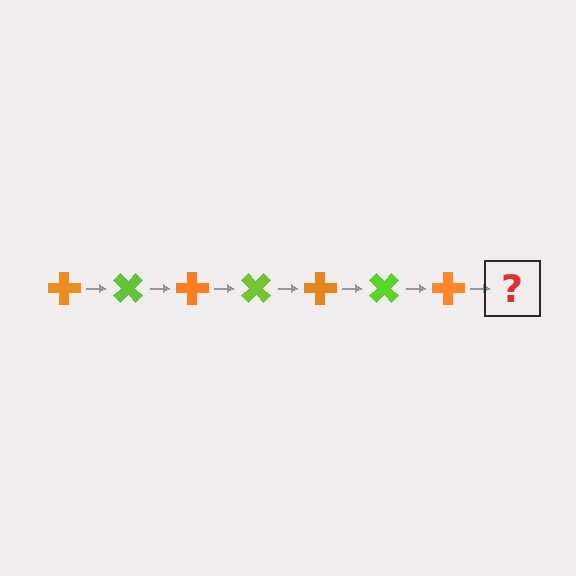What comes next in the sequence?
The next element should be a lime cross, rotated 315 degrees from the start.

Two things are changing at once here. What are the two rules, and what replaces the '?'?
The two rules are that it rotates 45 degrees each step and the color cycles through orange and lime. The '?' should be a lime cross, rotated 315 degrees from the start.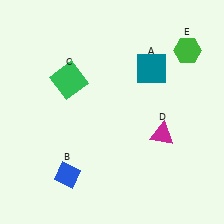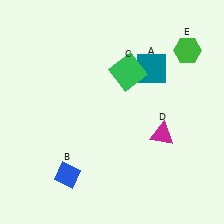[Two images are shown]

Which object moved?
The green square (C) moved right.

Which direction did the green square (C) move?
The green square (C) moved right.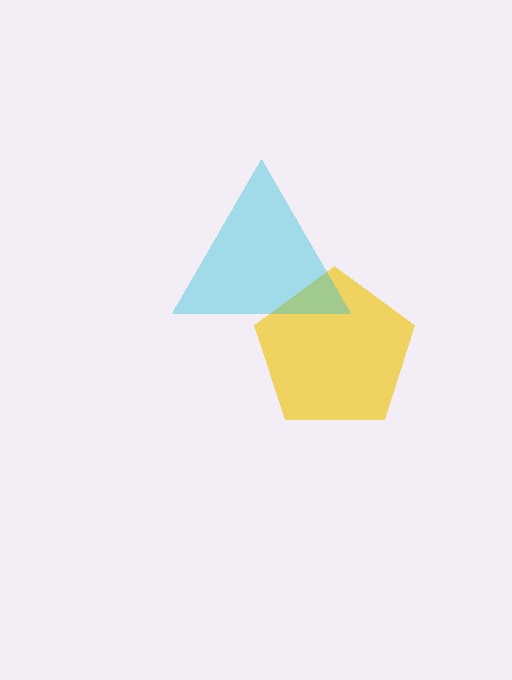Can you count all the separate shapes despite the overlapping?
Yes, there are 2 separate shapes.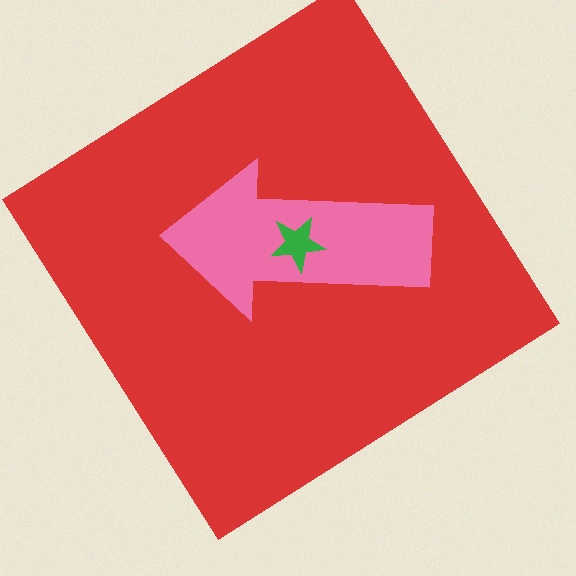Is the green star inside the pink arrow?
Yes.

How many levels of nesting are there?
3.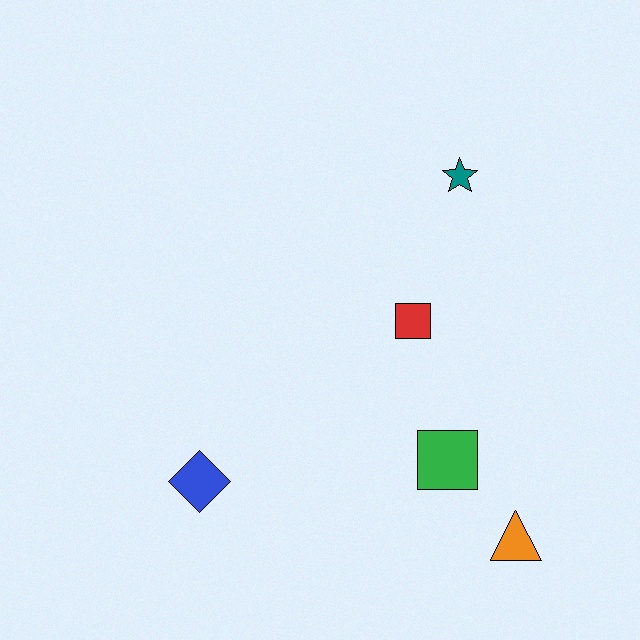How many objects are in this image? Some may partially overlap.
There are 5 objects.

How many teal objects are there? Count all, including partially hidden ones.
There is 1 teal object.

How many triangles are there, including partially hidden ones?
There is 1 triangle.